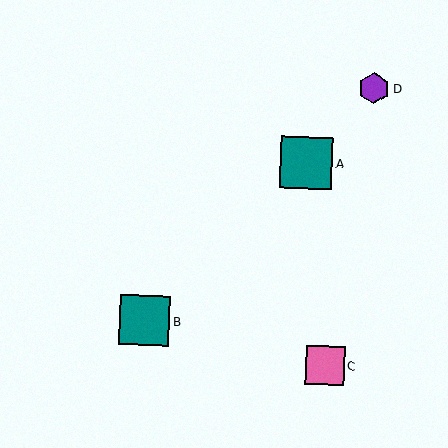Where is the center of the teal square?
The center of the teal square is at (145, 320).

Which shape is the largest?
The teal square (labeled A) is the largest.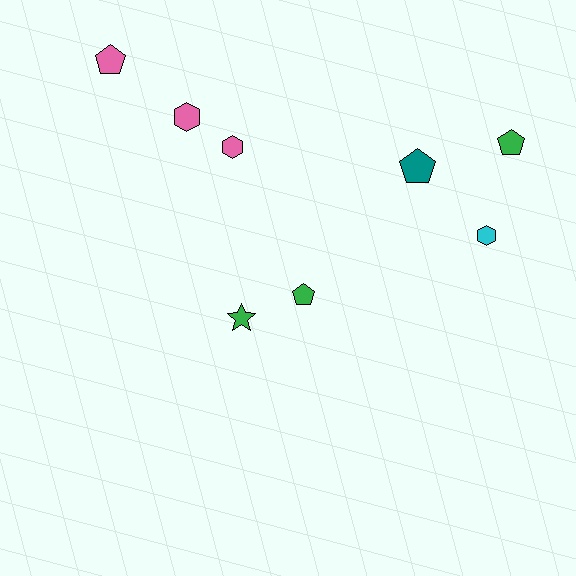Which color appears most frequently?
Green, with 3 objects.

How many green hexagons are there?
There are no green hexagons.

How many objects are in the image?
There are 8 objects.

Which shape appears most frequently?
Pentagon, with 4 objects.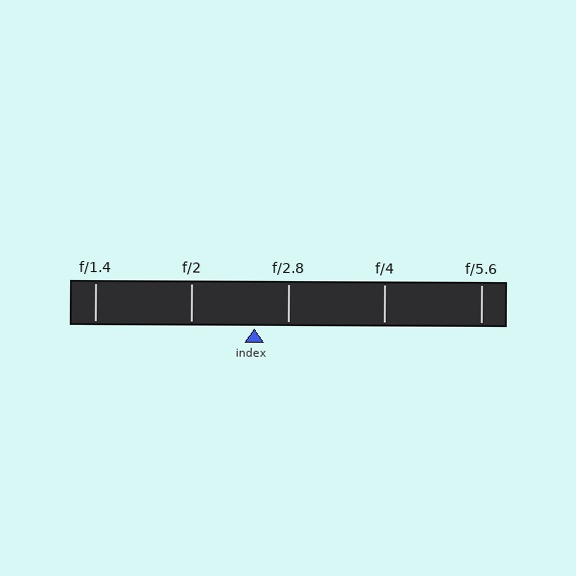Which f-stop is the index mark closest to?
The index mark is closest to f/2.8.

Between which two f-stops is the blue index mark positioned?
The index mark is between f/2 and f/2.8.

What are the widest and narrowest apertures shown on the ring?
The widest aperture shown is f/1.4 and the narrowest is f/5.6.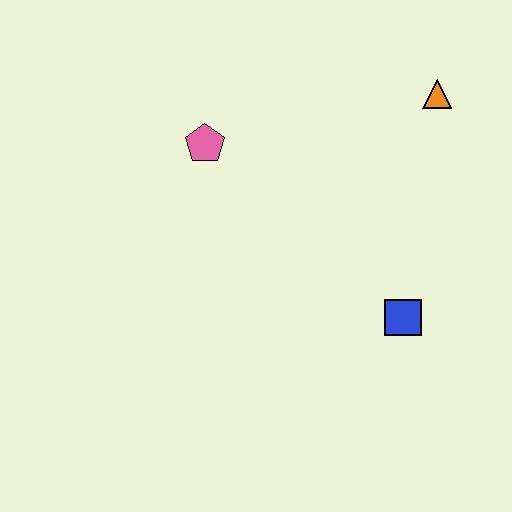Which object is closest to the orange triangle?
The blue square is closest to the orange triangle.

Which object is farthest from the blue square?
The pink pentagon is farthest from the blue square.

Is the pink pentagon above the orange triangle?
No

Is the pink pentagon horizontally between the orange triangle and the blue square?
No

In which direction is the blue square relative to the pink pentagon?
The blue square is to the right of the pink pentagon.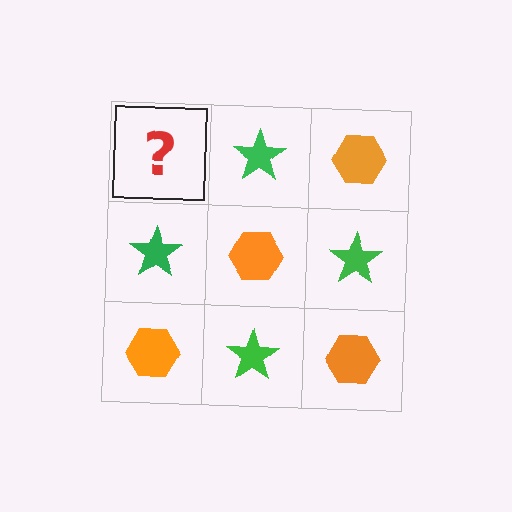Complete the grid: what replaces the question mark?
The question mark should be replaced with an orange hexagon.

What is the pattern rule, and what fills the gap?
The rule is that it alternates orange hexagon and green star in a checkerboard pattern. The gap should be filled with an orange hexagon.